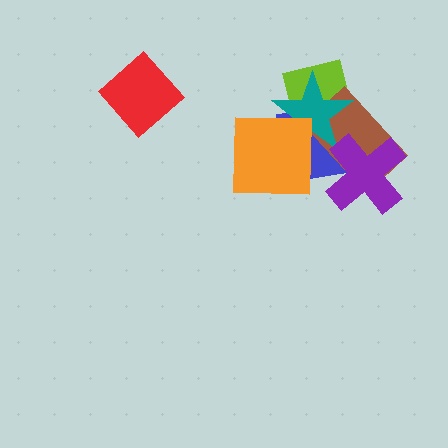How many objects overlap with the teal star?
4 objects overlap with the teal star.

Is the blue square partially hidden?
Yes, it is partially covered by another shape.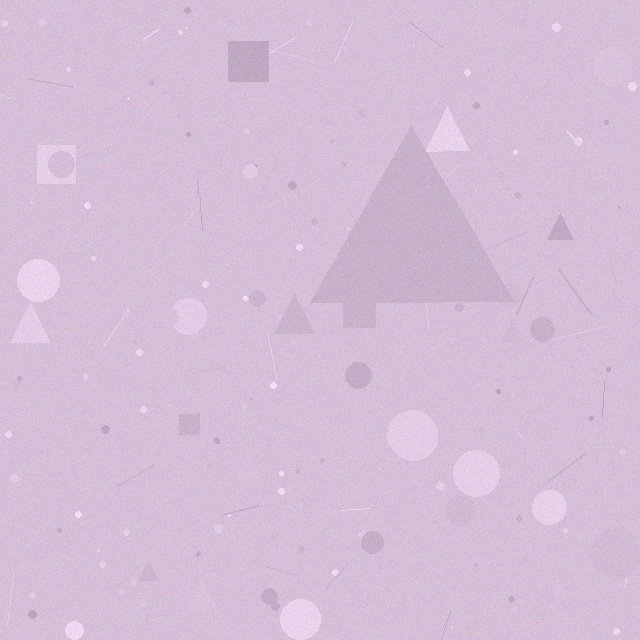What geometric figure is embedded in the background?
A triangle is embedded in the background.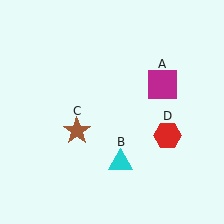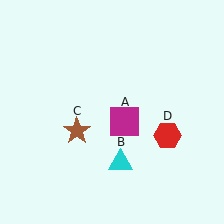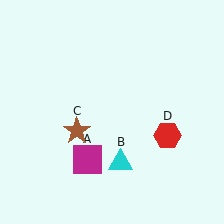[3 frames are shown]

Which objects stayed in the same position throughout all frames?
Cyan triangle (object B) and brown star (object C) and red hexagon (object D) remained stationary.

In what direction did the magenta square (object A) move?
The magenta square (object A) moved down and to the left.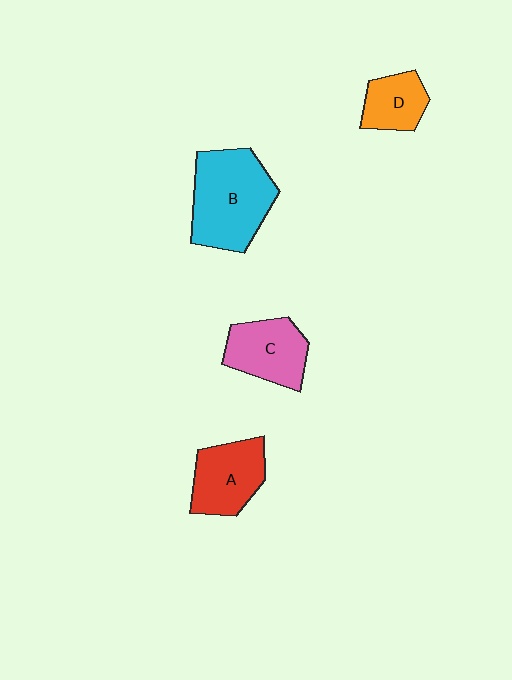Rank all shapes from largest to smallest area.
From largest to smallest: B (cyan), A (red), C (pink), D (orange).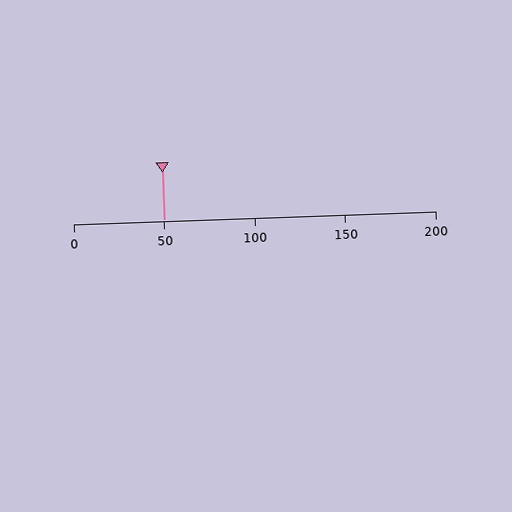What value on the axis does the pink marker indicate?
The marker indicates approximately 50.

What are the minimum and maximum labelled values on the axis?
The axis runs from 0 to 200.